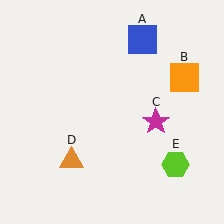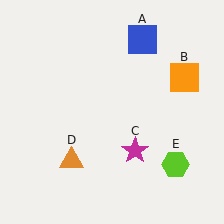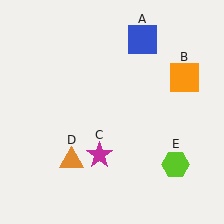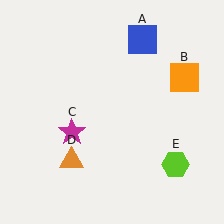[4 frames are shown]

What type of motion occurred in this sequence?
The magenta star (object C) rotated clockwise around the center of the scene.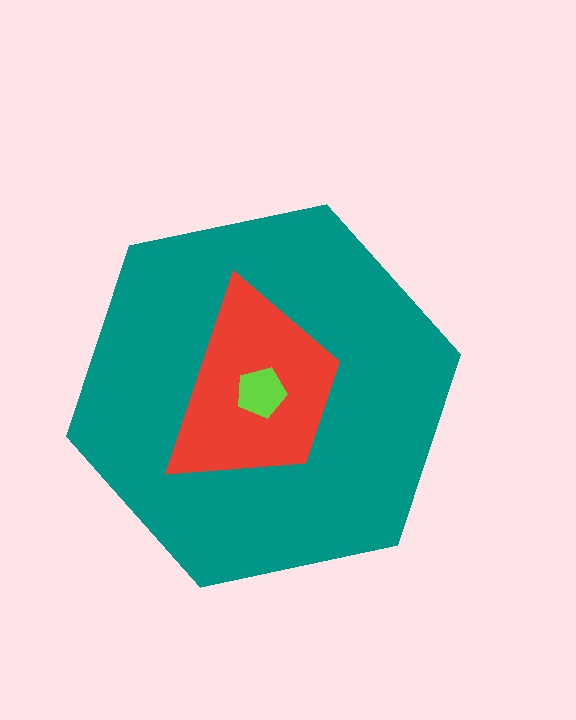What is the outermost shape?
The teal hexagon.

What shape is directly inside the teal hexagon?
The red trapezoid.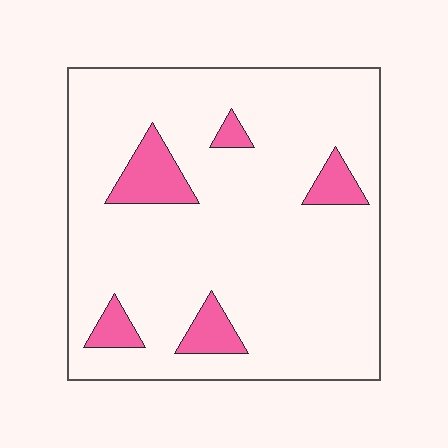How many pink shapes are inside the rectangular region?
5.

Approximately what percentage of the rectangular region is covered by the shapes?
Approximately 10%.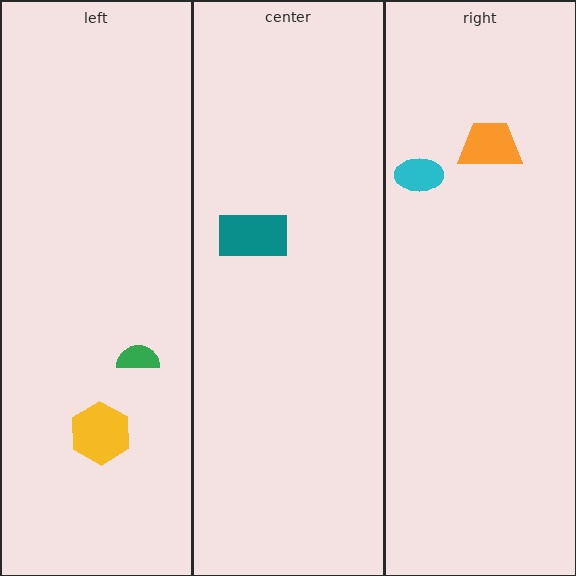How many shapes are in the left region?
2.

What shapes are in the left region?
The green semicircle, the yellow hexagon.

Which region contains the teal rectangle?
The center region.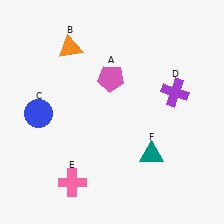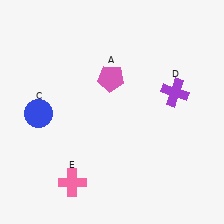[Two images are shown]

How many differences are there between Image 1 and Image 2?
There are 2 differences between the two images.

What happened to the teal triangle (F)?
The teal triangle (F) was removed in Image 2. It was in the bottom-right area of Image 1.